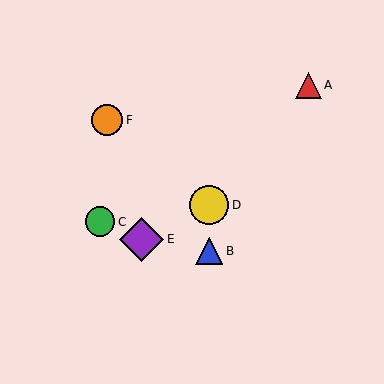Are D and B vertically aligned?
Yes, both are at x≈209.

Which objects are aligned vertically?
Objects B, D are aligned vertically.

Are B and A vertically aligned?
No, B is at x≈209 and A is at x≈308.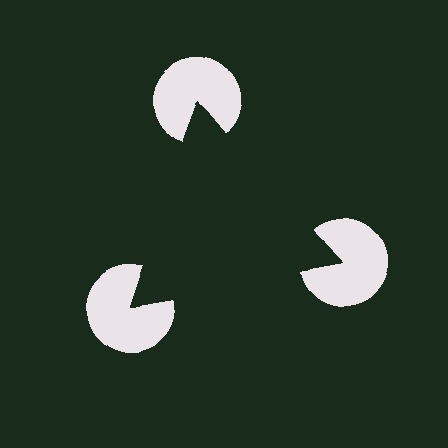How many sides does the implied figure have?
3 sides.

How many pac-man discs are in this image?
There are 3 — one at each vertex of the illusory triangle.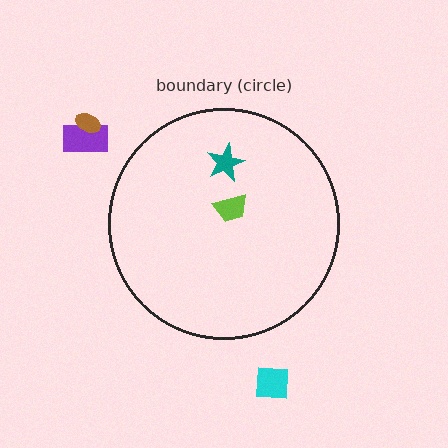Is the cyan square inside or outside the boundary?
Outside.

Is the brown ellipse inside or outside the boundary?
Outside.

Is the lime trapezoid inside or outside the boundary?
Inside.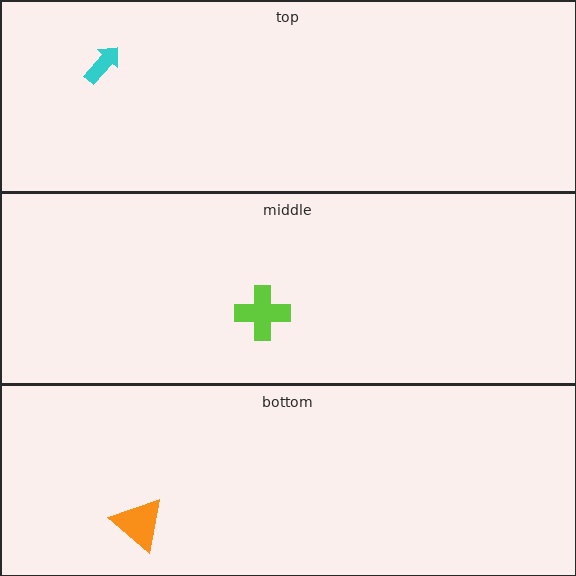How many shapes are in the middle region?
1.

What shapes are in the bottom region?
The orange triangle.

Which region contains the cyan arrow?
The top region.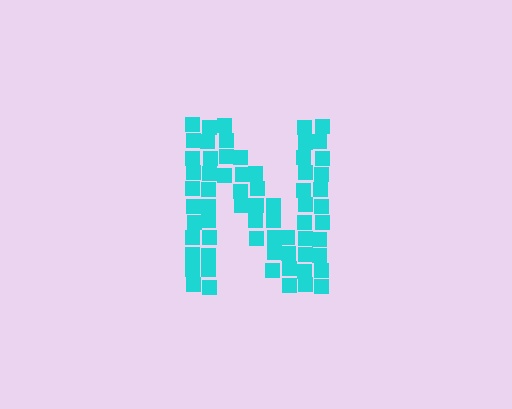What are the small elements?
The small elements are squares.